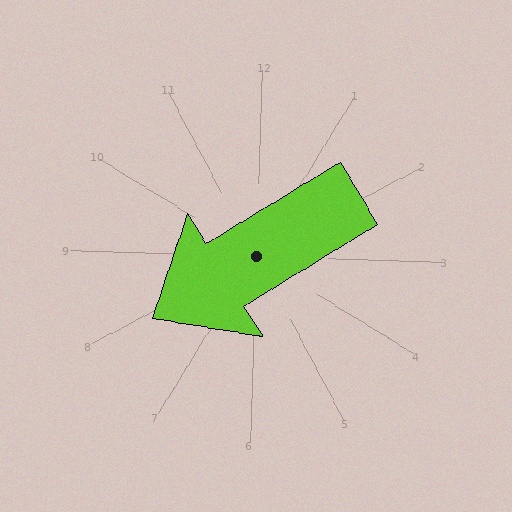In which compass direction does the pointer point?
Southwest.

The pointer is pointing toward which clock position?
Roughly 8 o'clock.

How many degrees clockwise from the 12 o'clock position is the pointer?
Approximately 237 degrees.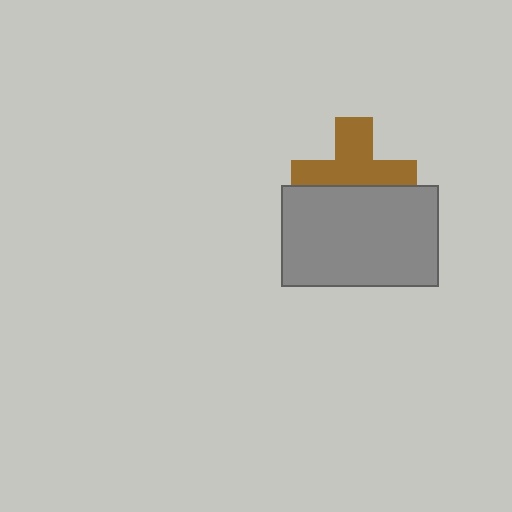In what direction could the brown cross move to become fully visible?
The brown cross could move up. That would shift it out from behind the gray rectangle entirely.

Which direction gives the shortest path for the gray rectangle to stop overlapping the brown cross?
Moving down gives the shortest separation.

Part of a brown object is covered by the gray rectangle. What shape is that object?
It is a cross.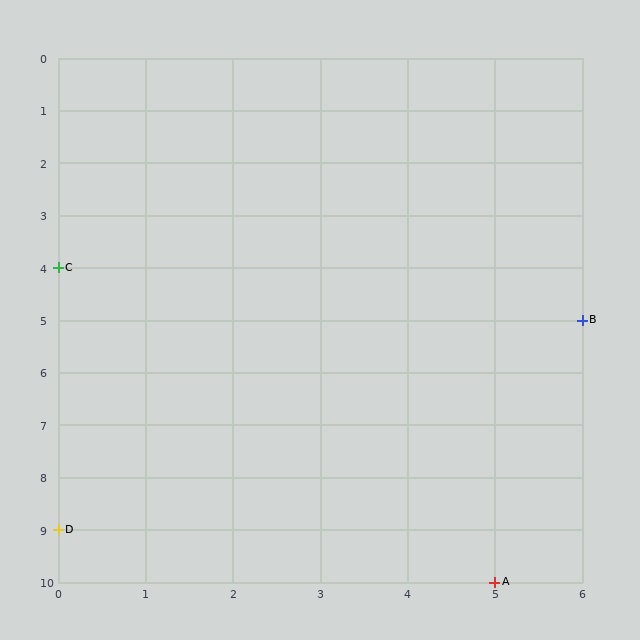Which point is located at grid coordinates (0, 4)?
Point C is at (0, 4).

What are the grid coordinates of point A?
Point A is at grid coordinates (5, 10).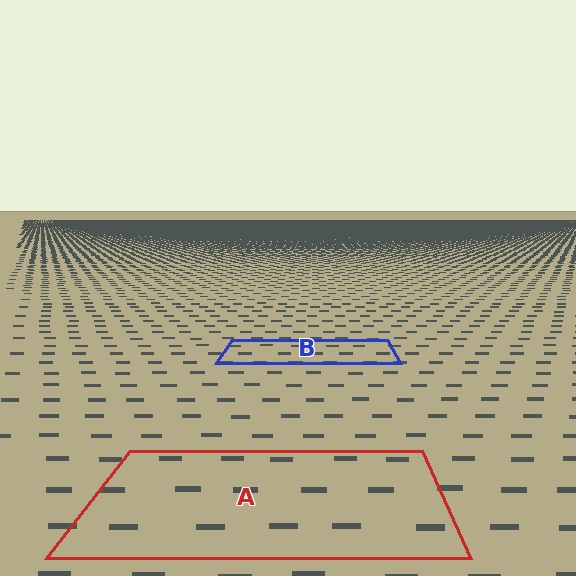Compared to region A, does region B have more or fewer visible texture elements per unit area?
Region B has more texture elements per unit area — they are packed more densely because it is farther away.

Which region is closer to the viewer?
Region A is closer. The texture elements there are larger and more spread out.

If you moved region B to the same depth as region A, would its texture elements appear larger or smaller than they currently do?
They would appear larger. At a closer depth, the same texture elements are projected at a bigger on-screen size.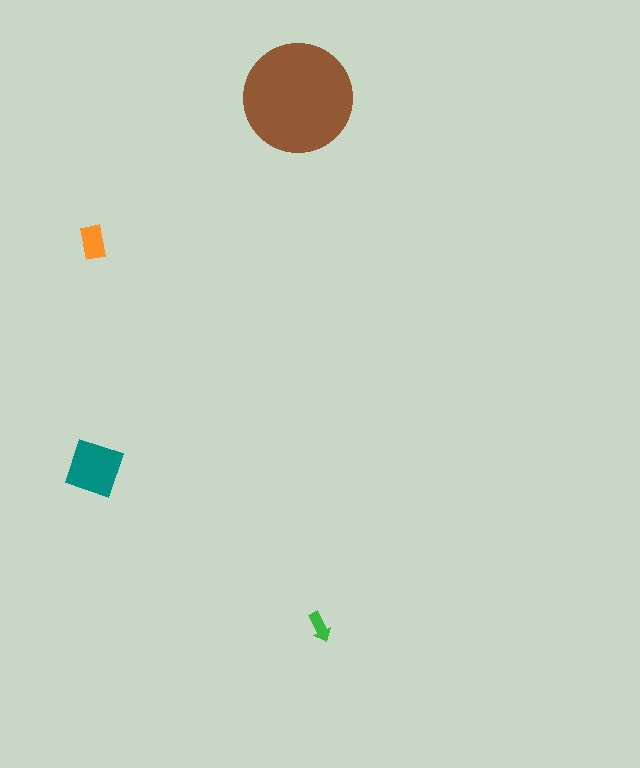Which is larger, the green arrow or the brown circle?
The brown circle.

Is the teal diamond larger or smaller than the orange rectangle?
Larger.